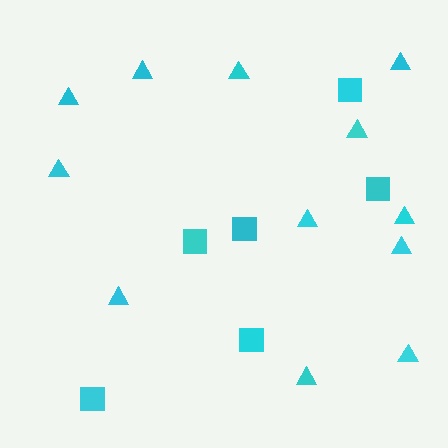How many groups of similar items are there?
There are 2 groups: one group of squares (6) and one group of triangles (12).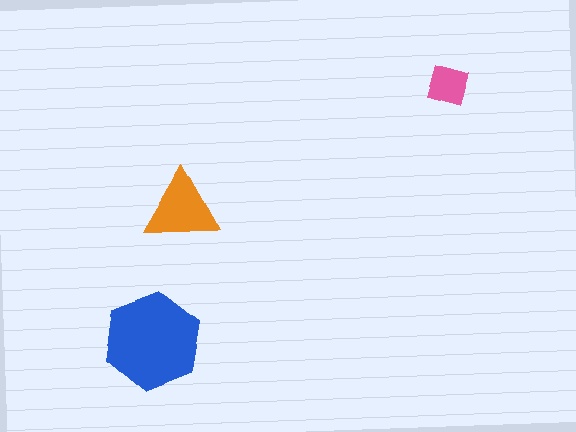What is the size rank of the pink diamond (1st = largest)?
3rd.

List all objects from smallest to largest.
The pink diamond, the orange triangle, the blue hexagon.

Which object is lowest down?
The blue hexagon is bottommost.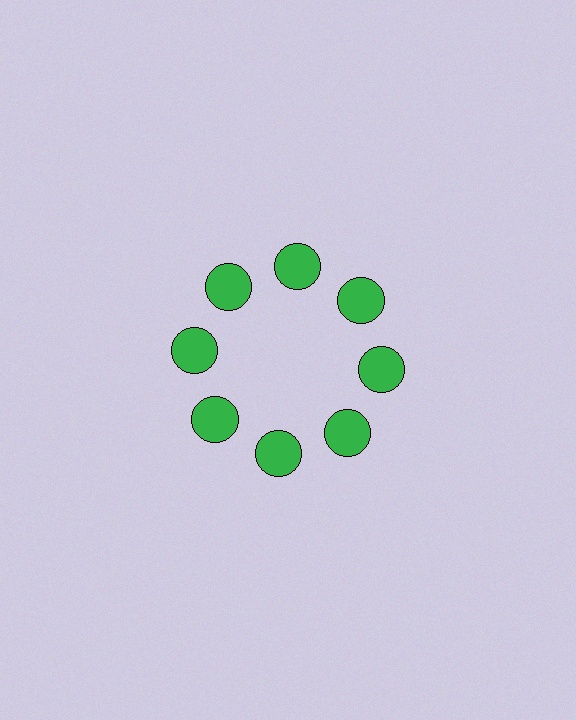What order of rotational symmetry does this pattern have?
This pattern has 8-fold rotational symmetry.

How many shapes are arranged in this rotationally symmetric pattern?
There are 8 shapes, arranged in 8 groups of 1.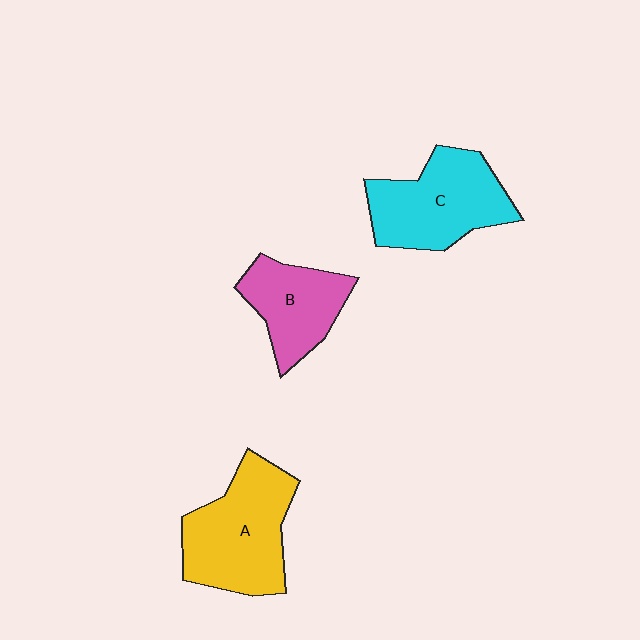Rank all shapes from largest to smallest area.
From largest to smallest: A (yellow), C (cyan), B (pink).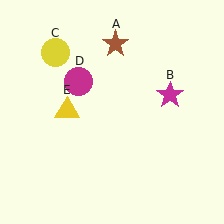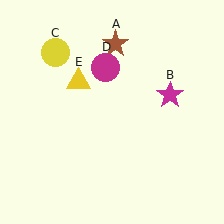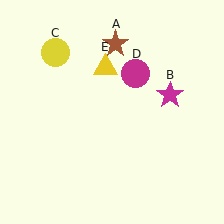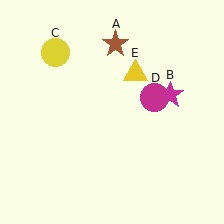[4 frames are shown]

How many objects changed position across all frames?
2 objects changed position: magenta circle (object D), yellow triangle (object E).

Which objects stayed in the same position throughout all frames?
Brown star (object A) and magenta star (object B) and yellow circle (object C) remained stationary.